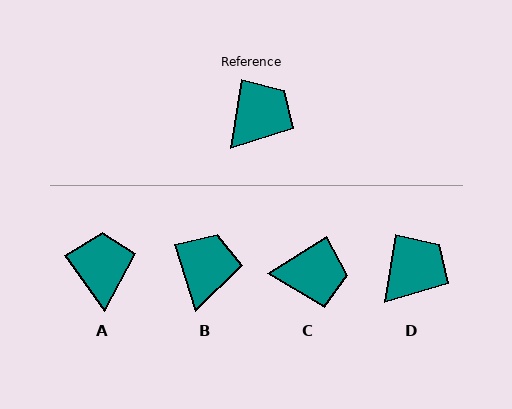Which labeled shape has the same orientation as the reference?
D.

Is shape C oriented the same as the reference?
No, it is off by about 48 degrees.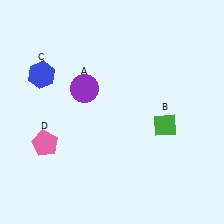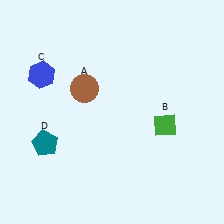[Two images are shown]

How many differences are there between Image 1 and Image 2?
There are 2 differences between the two images.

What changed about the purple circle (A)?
In Image 1, A is purple. In Image 2, it changed to brown.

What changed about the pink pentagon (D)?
In Image 1, D is pink. In Image 2, it changed to teal.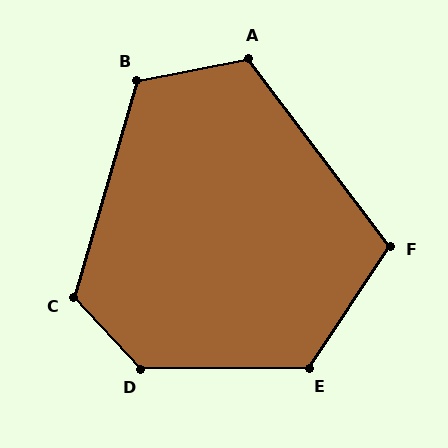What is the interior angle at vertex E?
Approximately 124 degrees (obtuse).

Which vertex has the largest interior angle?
D, at approximately 133 degrees.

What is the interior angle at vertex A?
Approximately 115 degrees (obtuse).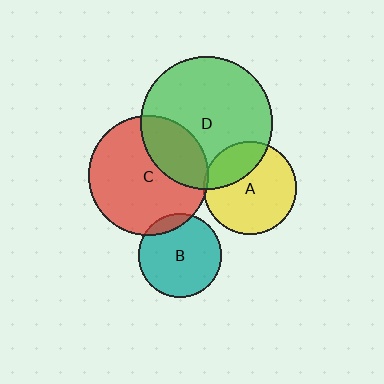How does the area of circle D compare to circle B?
Approximately 2.5 times.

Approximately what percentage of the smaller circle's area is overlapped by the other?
Approximately 5%.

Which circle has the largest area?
Circle D (green).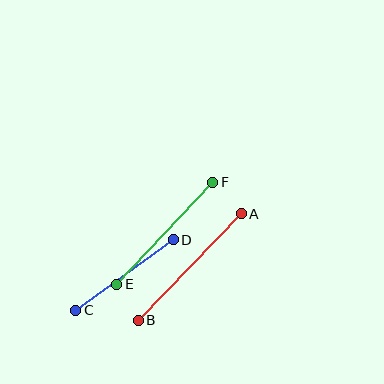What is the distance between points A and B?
The distance is approximately 148 pixels.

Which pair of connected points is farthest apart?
Points A and B are farthest apart.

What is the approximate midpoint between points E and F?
The midpoint is at approximately (165, 233) pixels.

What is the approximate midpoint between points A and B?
The midpoint is at approximately (190, 267) pixels.